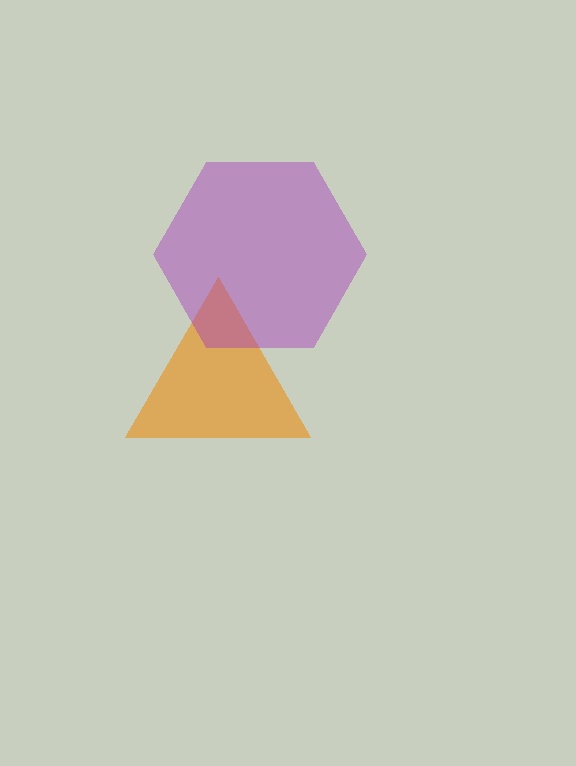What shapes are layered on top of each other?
The layered shapes are: an orange triangle, a purple hexagon.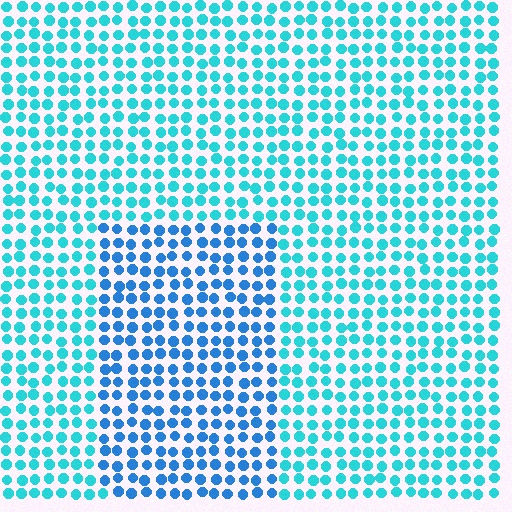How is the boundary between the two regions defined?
The boundary is defined purely by a slight shift in hue (about 29 degrees). Spacing, size, and orientation are identical on both sides.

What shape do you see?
I see a rectangle.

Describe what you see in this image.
The image is filled with small cyan elements in a uniform arrangement. A rectangle-shaped region is visible where the elements are tinted to a slightly different hue, forming a subtle color boundary.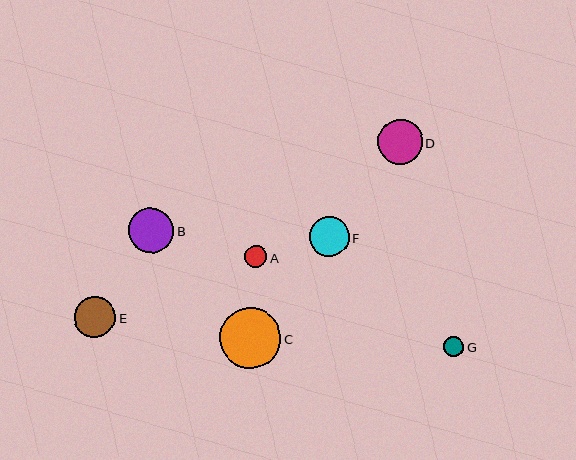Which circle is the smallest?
Circle G is the smallest with a size of approximately 20 pixels.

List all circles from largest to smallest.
From largest to smallest: C, B, D, E, F, A, G.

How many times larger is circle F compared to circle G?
Circle F is approximately 2.0 times the size of circle G.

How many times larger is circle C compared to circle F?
Circle C is approximately 1.5 times the size of circle F.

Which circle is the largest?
Circle C is the largest with a size of approximately 61 pixels.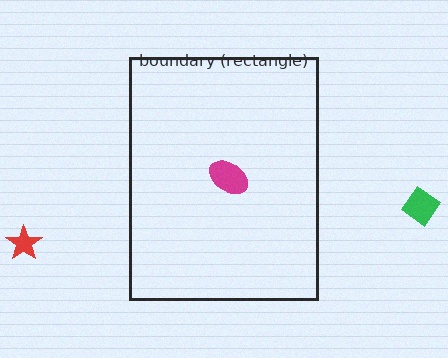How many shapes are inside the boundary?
1 inside, 2 outside.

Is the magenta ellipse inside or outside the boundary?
Inside.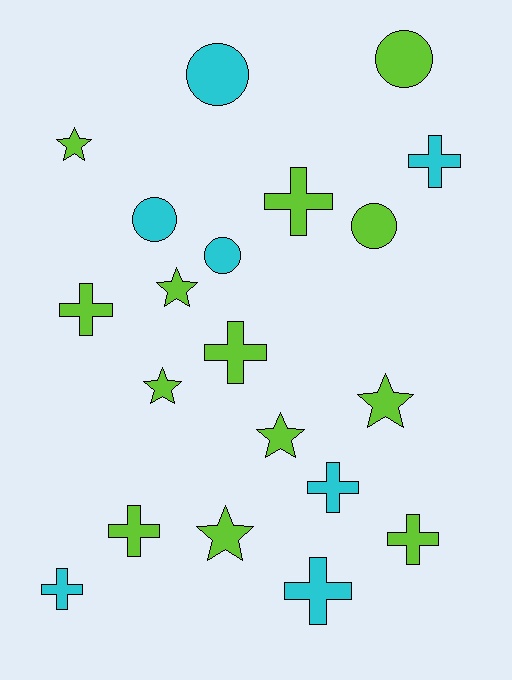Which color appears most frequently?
Lime, with 13 objects.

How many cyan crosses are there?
There are 4 cyan crosses.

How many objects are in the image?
There are 20 objects.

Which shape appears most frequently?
Cross, with 9 objects.